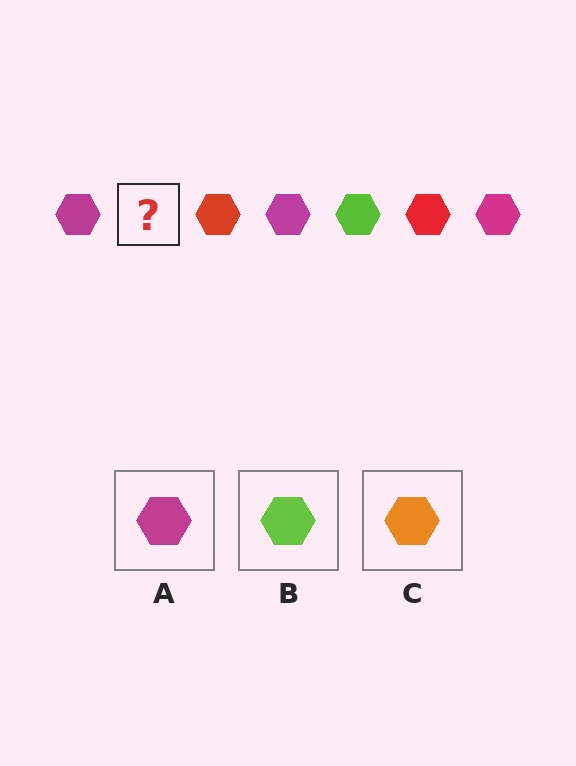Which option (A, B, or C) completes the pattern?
B.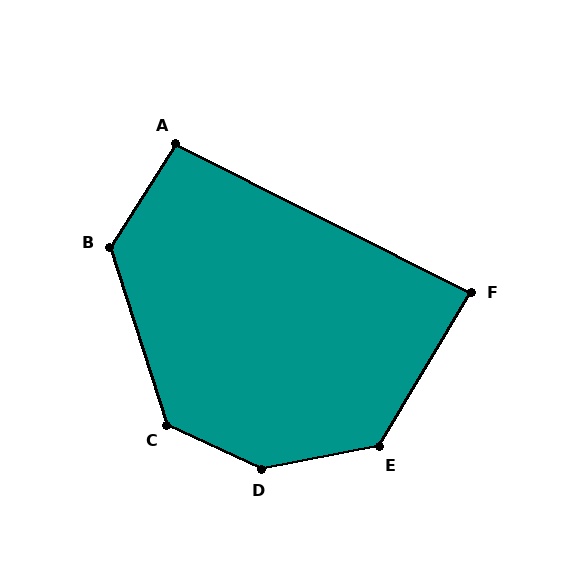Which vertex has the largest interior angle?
D, at approximately 144 degrees.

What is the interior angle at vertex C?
Approximately 133 degrees (obtuse).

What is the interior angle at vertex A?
Approximately 96 degrees (obtuse).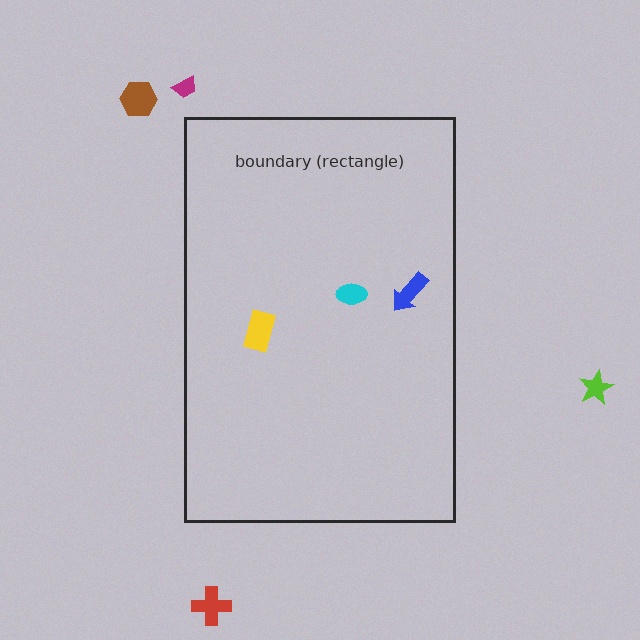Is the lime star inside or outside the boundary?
Outside.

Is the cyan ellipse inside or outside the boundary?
Inside.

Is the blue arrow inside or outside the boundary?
Inside.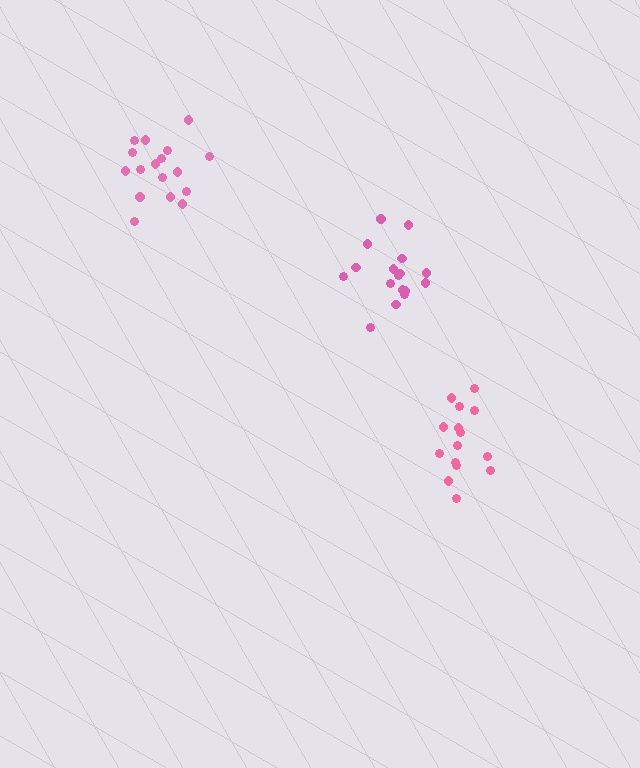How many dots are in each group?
Group 1: 17 dots, Group 2: 17 dots, Group 3: 15 dots (49 total).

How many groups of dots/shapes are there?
There are 3 groups.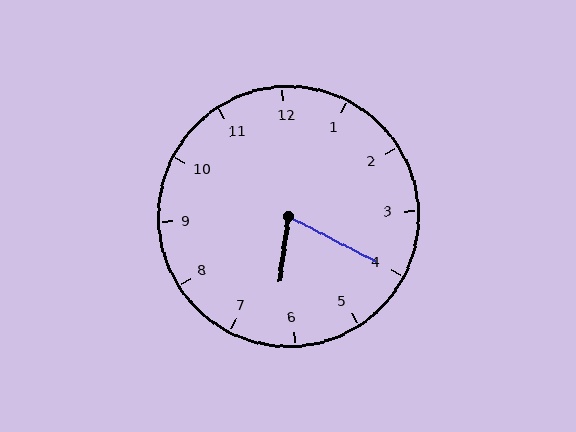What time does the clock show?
6:20.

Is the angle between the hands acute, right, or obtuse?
It is acute.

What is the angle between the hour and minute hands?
Approximately 70 degrees.